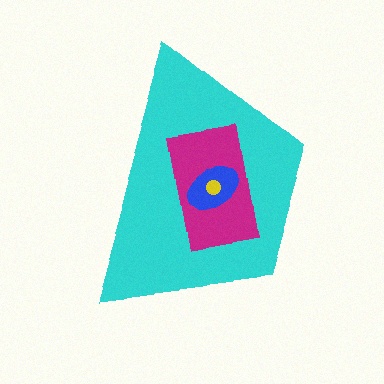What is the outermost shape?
The cyan trapezoid.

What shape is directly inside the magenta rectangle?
The blue ellipse.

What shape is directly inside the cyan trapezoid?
The magenta rectangle.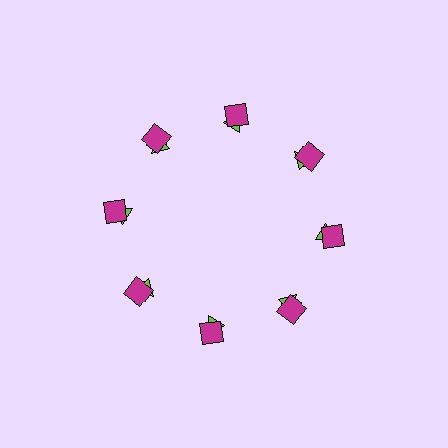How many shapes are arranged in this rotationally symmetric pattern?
There are 16 shapes, arranged in 8 groups of 2.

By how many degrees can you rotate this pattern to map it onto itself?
The pattern maps onto itself every 45 degrees of rotation.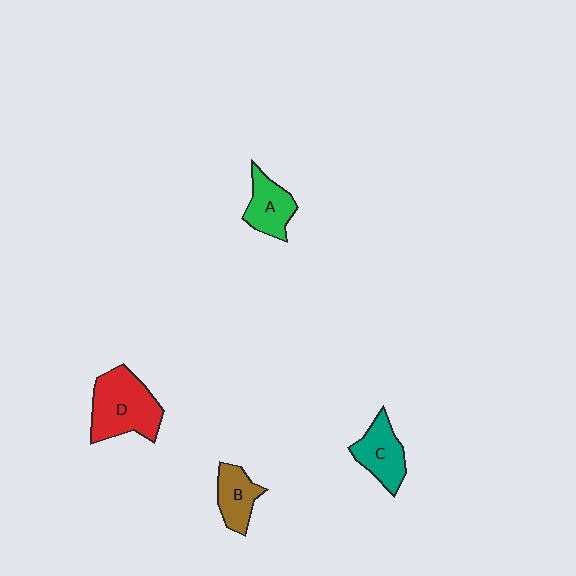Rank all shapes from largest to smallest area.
From largest to smallest: D (red), C (teal), A (green), B (brown).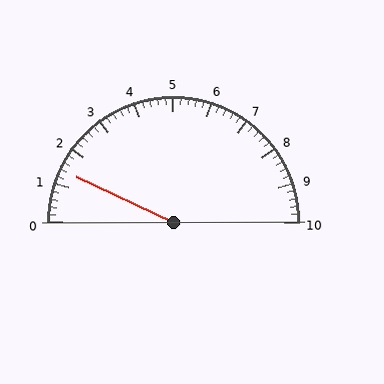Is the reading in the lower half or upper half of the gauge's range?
The reading is in the lower half of the range (0 to 10).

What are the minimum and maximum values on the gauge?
The gauge ranges from 0 to 10.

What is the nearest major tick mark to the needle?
The nearest major tick mark is 1.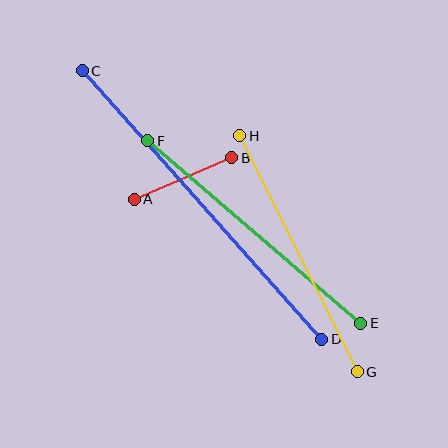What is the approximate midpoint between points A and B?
The midpoint is at approximately (183, 179) pixels.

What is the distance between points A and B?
The distance is approximately 106 pixels.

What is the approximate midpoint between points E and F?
The midpoint is at approximately (254, 232) pixels.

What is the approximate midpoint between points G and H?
The midpoint is at approximately (298, 254) pixels.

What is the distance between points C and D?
The distance is approximately 360 pixels.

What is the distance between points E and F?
The distance is approximately 281 pixels.